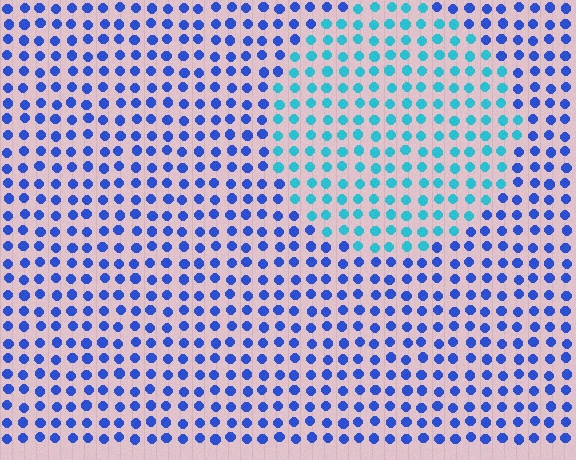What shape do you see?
I see a circle.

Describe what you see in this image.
The image is filled with small blue elements in a uniform arrangement. A circle-shaped region is visible where the elements are tinted to a slightly different hue, forming a subtle color boundary.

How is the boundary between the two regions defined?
The boundary is defined purely by a slight shift in hue (about 41 degrees). Spacing, size, and orientation are identical on both sides.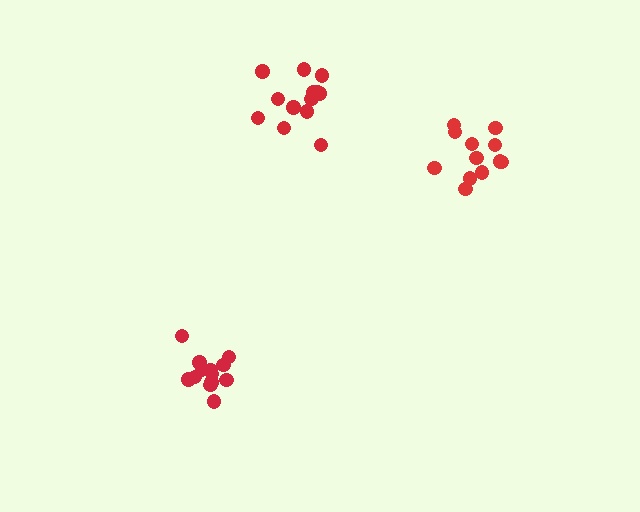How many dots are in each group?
Group 1: 13 dots, Group 2: 13 dots, Group 3: 14 dots (40 total).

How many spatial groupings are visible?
There are 3 spatial groupings.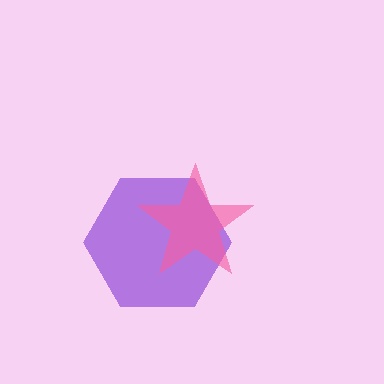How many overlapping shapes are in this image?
There are 2 overlapping shapes in the image.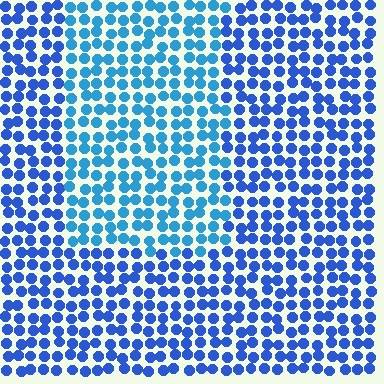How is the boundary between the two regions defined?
The boundary is defined purely by a slight shift in hue (about 25 degrees). Spacing, size, and orientation are identical on both sides.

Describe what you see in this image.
The image is filled with small blue elements in a uniform arrangement. A rectangle-shaped region is visible where the elements are tinted to a slightly different hue, forming a subtle color boundary.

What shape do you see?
I see a rectangle.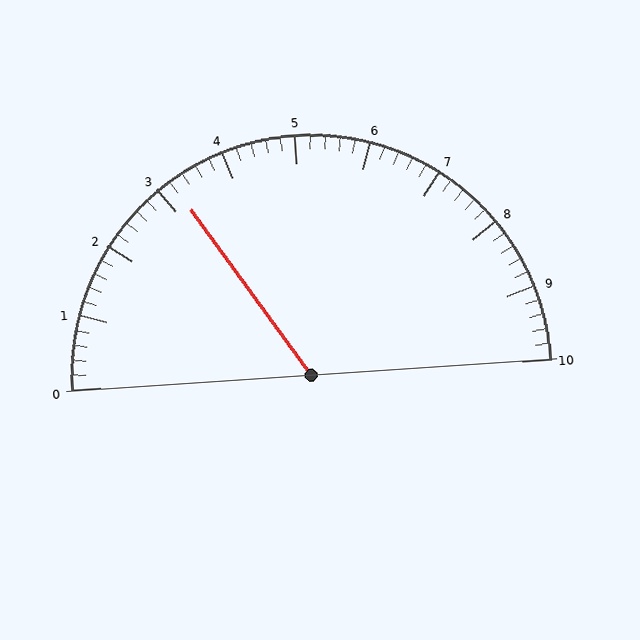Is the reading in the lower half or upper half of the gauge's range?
The reading is in the lower half of the range (0 to 10).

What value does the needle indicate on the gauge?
The needle indicates approximately 3.2.